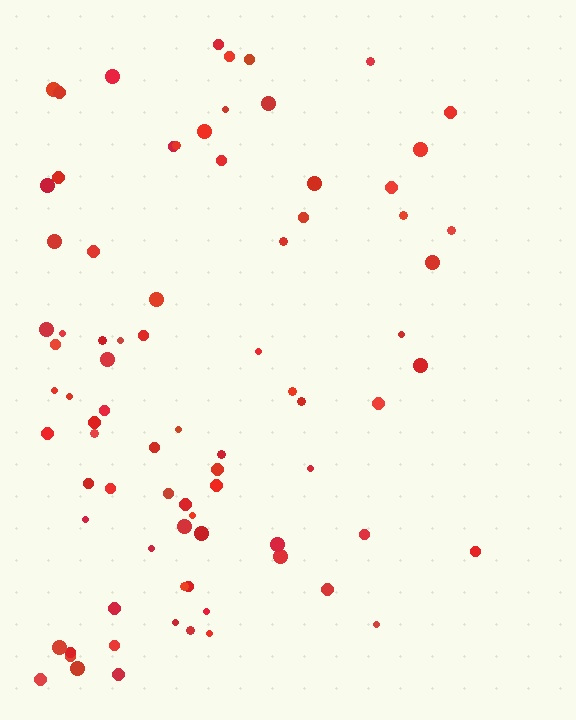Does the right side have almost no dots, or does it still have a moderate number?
Still a moderate number, just noticeably fewer than the left.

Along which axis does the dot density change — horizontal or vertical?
Horizontal.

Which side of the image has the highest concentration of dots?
The left.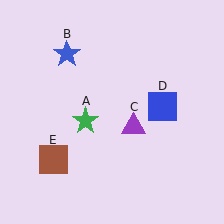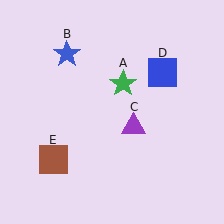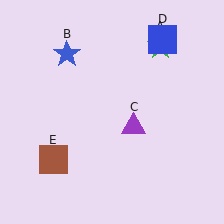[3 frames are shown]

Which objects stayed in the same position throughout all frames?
Blue star (object B) and purple triangle (object C) and brown square (object E) remained stationary.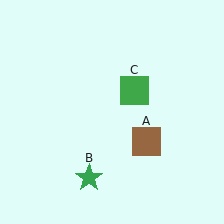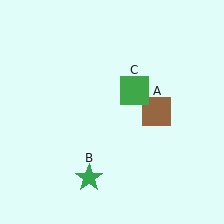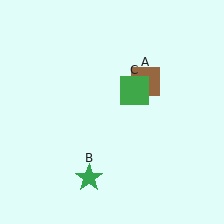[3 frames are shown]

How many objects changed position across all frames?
1 object changed position: brown square (object A).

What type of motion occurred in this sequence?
The brown square (object A) rotated counterclockwise around the center of the scene.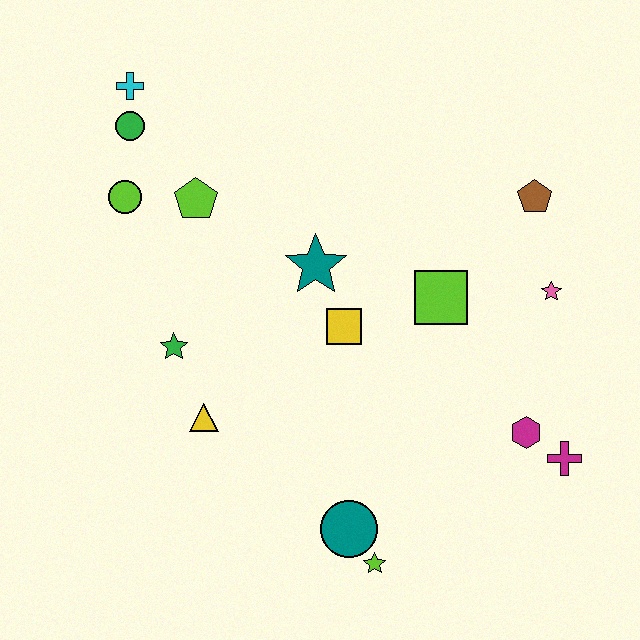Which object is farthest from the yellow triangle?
The brown pentagon is farthest from the yellow triangle.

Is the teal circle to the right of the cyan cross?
Yes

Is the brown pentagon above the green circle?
No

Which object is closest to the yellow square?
The teal star is closest to the yellow square.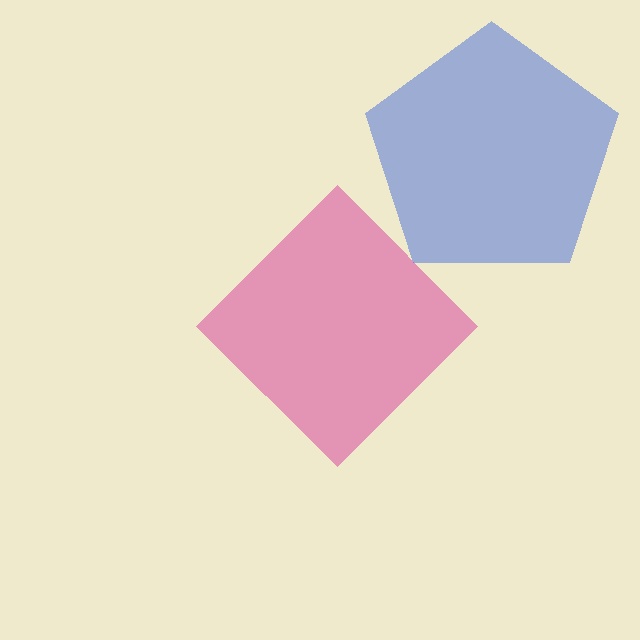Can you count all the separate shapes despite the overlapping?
Yes, there are 2 separate shapes.